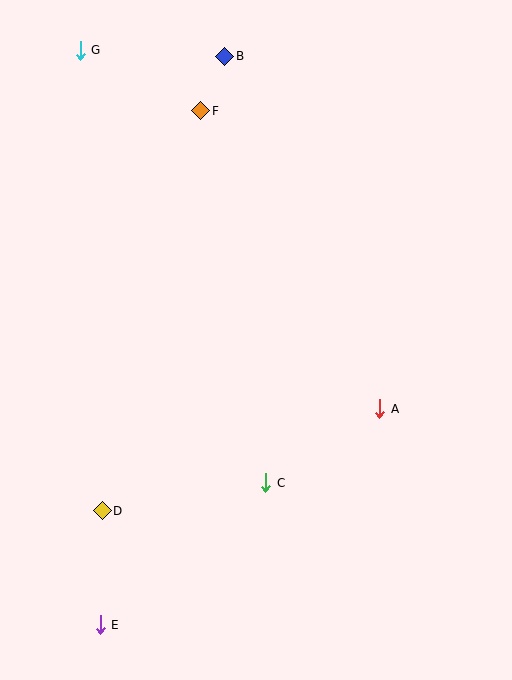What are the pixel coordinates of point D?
Point D is at (102, 511).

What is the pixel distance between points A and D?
The distance between A and D is 296 pixels.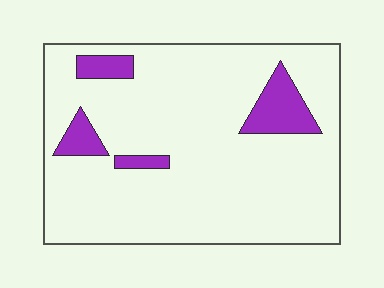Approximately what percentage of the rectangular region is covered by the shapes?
Approximately 10%.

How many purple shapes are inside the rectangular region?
4.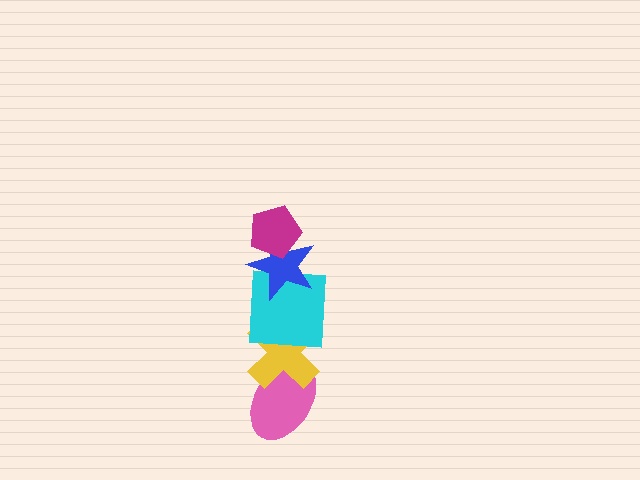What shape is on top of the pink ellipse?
The yellow cross is on top of the pink ellipse.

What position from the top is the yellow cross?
The yellow cross is 4th from the top.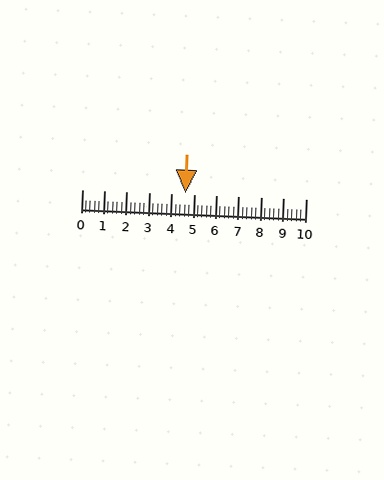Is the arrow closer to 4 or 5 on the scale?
The arrow is closer to 5.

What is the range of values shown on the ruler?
The ruler shows values from 0 to 10.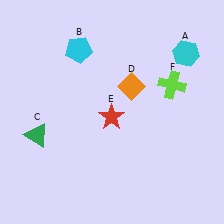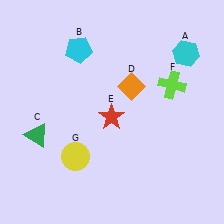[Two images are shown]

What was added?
A yellow circle (G) was added in Image 2.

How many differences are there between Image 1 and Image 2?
There is 1 difference between the two images.